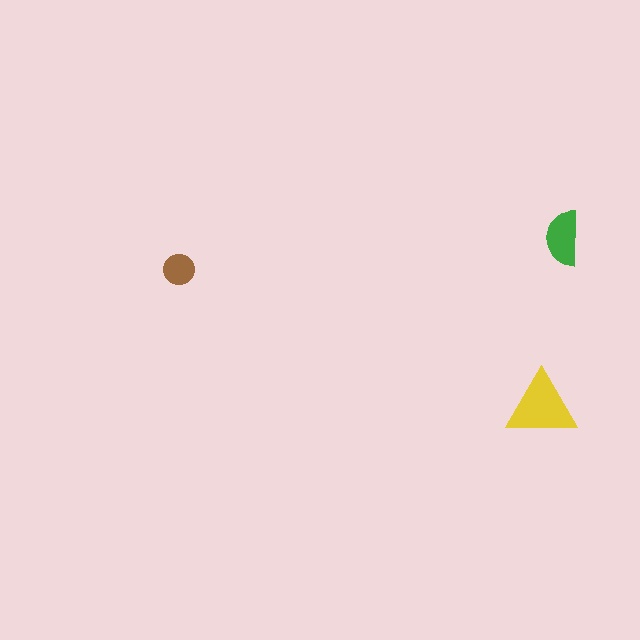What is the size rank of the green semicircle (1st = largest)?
2nd.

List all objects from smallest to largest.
The brown circle, the green semicircle, the yellow triangle.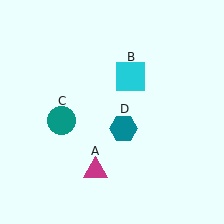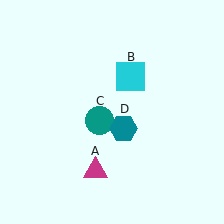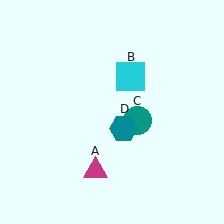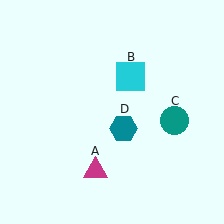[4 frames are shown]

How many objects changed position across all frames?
1 object changed position: teal circle (object C).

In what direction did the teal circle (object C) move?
The teal circle (object C) moved right.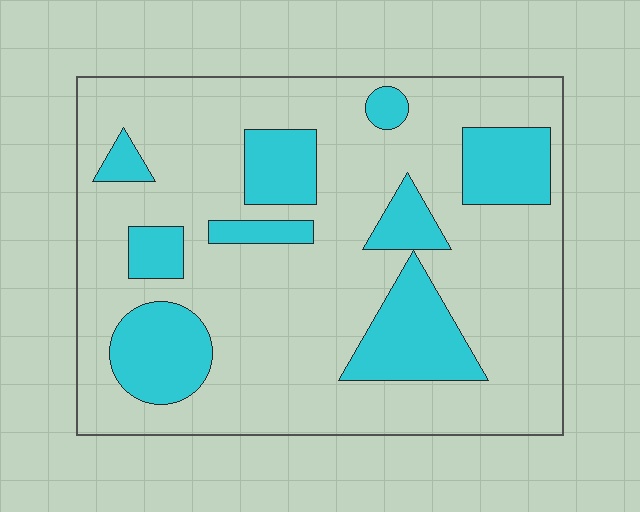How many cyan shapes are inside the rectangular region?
9.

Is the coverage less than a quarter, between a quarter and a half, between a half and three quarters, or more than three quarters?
Less than a quarter.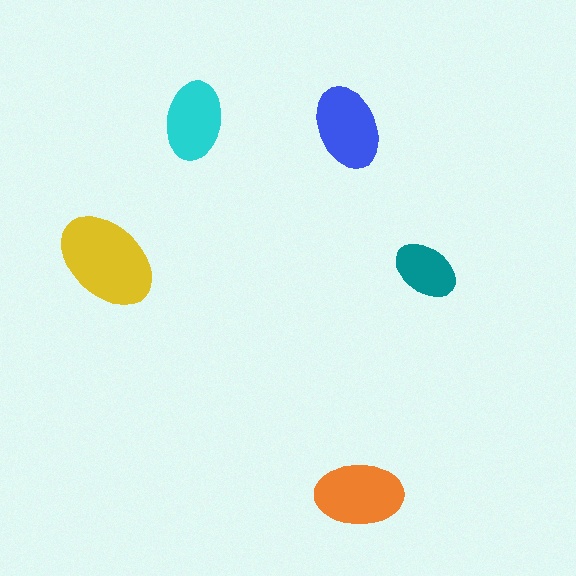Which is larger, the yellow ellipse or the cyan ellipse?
The yellow one.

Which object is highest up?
The cyan ellipse is topmost.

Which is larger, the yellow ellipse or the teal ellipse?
The yellow one.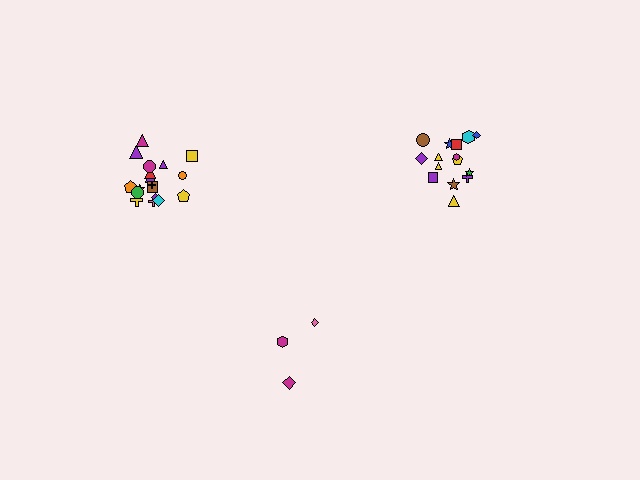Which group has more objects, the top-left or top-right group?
The top-left group.